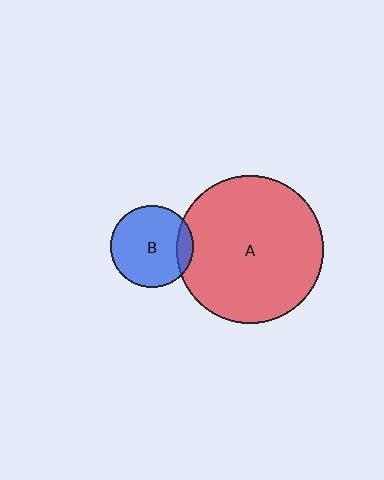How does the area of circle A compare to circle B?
Approximately 3.2 times.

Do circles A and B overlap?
Yes.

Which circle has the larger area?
Circle A (red).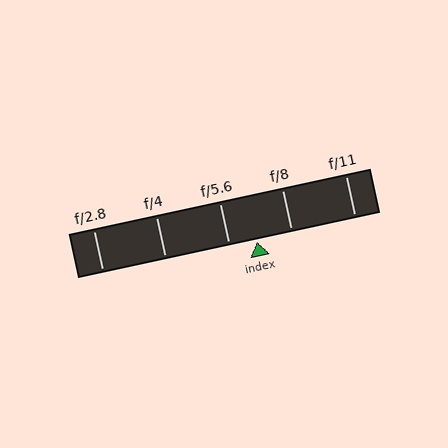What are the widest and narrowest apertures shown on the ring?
The widest aperture shown is f/2.8 and the narrowest is f/11.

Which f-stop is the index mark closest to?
The index mark is closest to f/5.6.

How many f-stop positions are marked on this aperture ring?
There are 5 f-stop positions marked.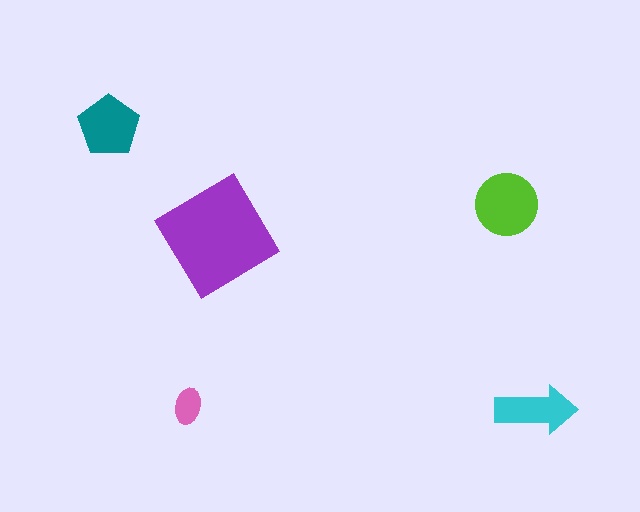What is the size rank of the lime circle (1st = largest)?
2nd.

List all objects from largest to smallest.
The purple diamond, the lime circle, the teal pentagon, the cyan arrow, the pink ellipse.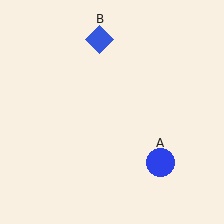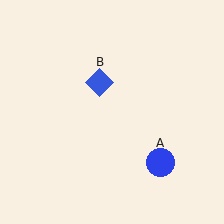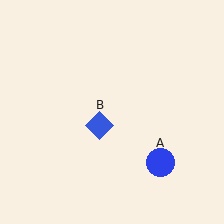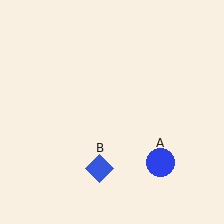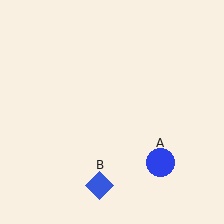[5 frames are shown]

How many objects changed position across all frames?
1 object changed position: blue diamond (object B).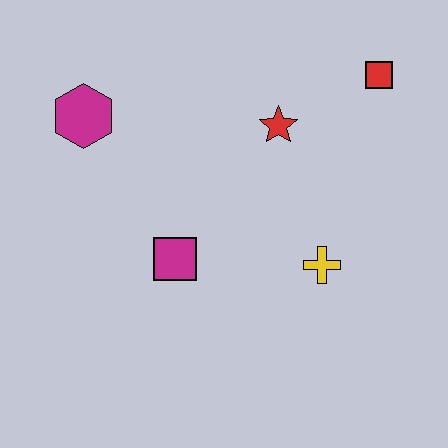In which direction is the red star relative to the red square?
The red star is to the left of the red square.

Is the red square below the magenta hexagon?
No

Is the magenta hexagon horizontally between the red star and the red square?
No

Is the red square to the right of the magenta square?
Yes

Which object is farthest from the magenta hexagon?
The red square is farthest from the magenta hexagon.